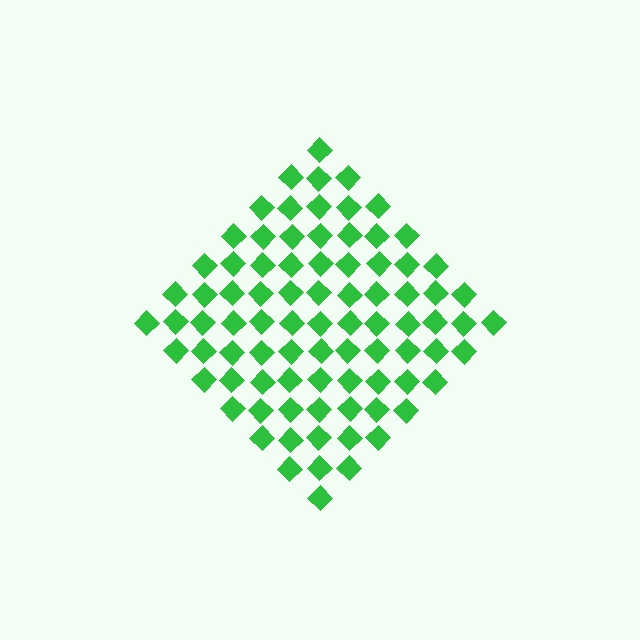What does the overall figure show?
The overall figure shows a diamond.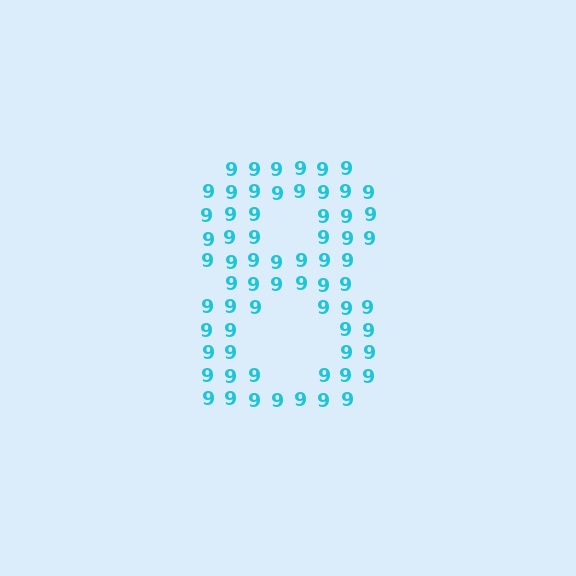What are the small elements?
The small elements are digit 9's.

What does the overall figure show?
The overall figure shows the digit 8.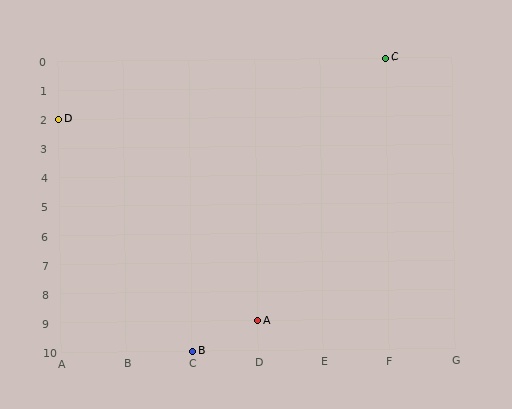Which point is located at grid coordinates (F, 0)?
Point C is at (F, 0).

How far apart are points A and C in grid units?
Points A and C are 2 columns and 9 rows apart (about 9.2 grid units diagonally).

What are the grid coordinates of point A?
Point A is at grid coordinates (D, 9).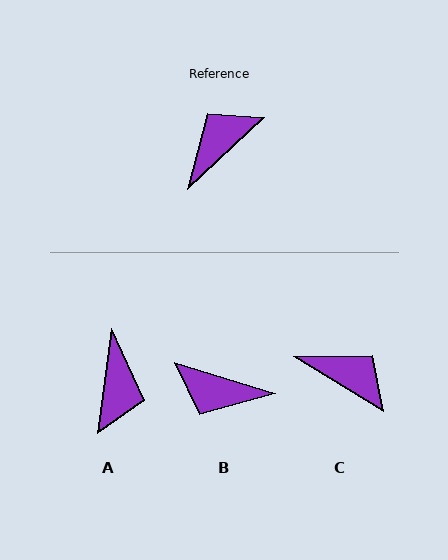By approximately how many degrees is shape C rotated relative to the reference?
Approximately 75 degrees clockwise.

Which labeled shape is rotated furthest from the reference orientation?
A, about 141 degrees away.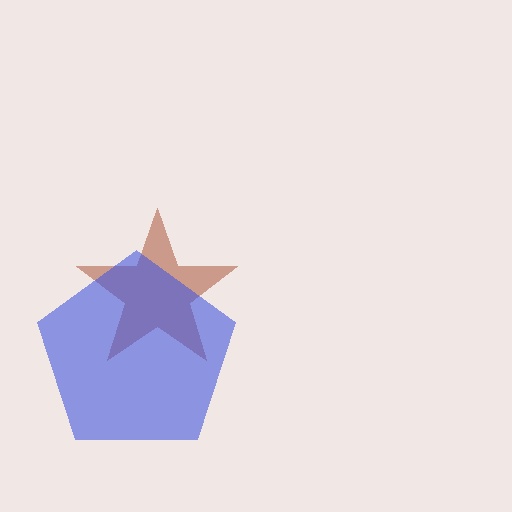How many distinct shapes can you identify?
There are 2 distinct shapes: a brown star, a blue pentagon.